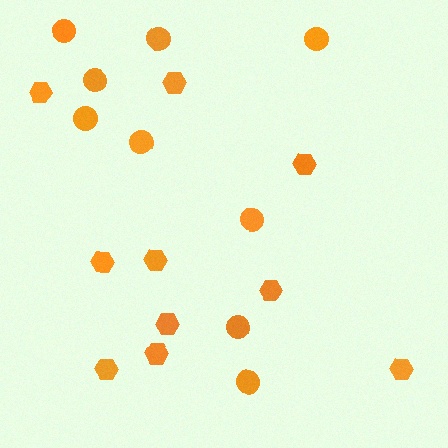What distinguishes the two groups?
There are 2 groups: one group of hexagons (10) and one group of circles (9).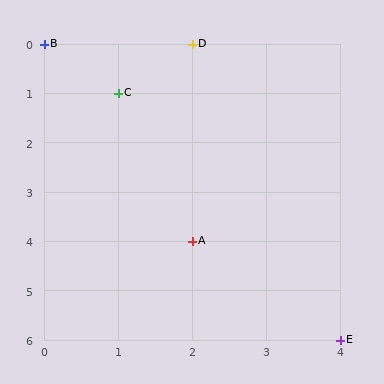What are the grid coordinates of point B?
Point B is at grid coordinates (0, 0).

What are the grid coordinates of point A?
Point A is at grid coordinates (2, 4).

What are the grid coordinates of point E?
Point E is at grid coordinates (4, 6).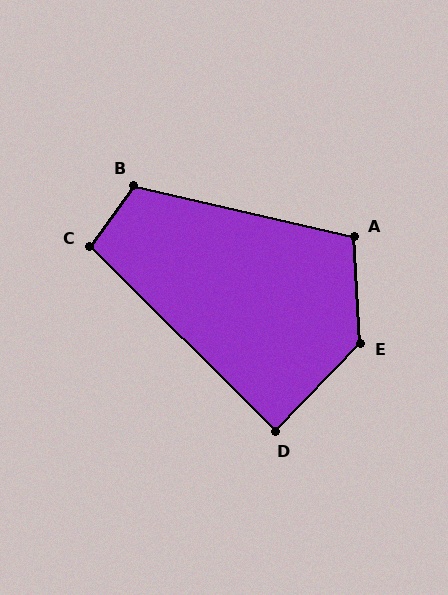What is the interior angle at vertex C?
Approximately 99 degrees (obtuse).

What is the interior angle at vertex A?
Approximately 106 degrees (obtuse).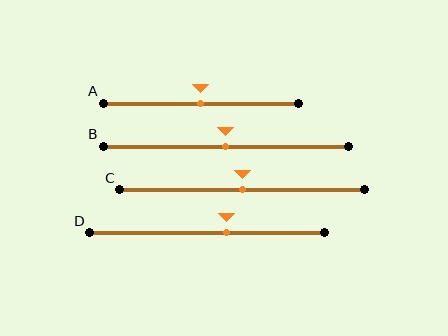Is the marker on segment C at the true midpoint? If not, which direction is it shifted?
Yes, the marker on segment C is at the true midpoint.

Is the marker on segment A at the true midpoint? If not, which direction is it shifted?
Yes, the marker on segment A is at the true midpoint.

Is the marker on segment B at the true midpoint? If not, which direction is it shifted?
Yes, the marker on segment B is at the true midpoint.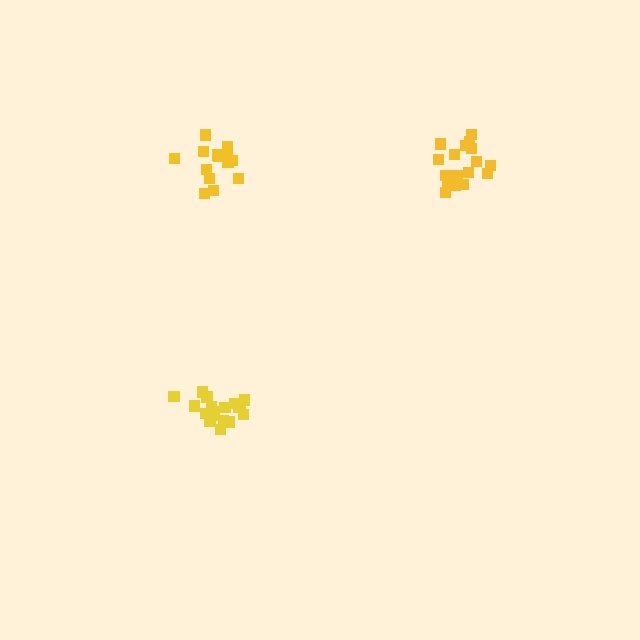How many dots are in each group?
Group 1: 17 dots, Group 2: 18 dots, Group 3: 15 dots (50 total).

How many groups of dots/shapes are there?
There are 3 groups.